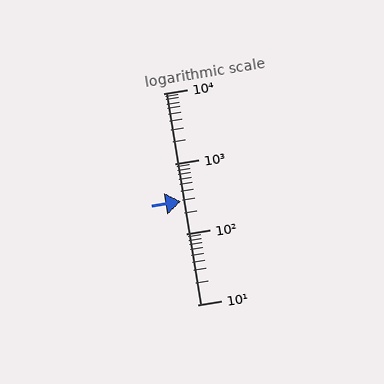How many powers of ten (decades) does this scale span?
The scale spans 3 decades, from 10 to 10000.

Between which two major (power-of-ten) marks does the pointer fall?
The pointer is between 100 and 1000.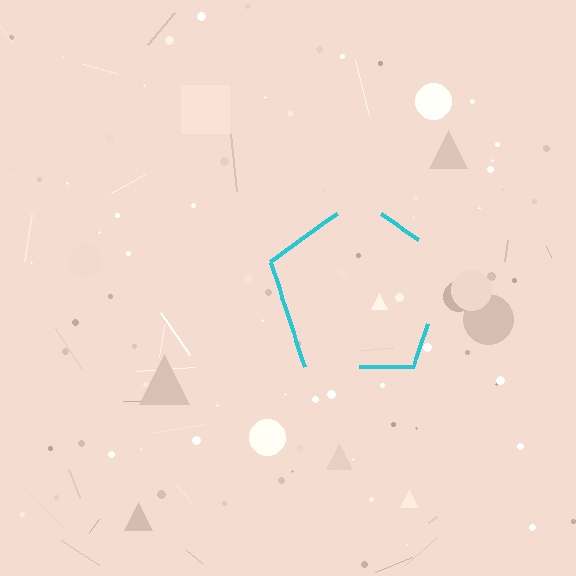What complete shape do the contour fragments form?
The contour fragments form a pentagon.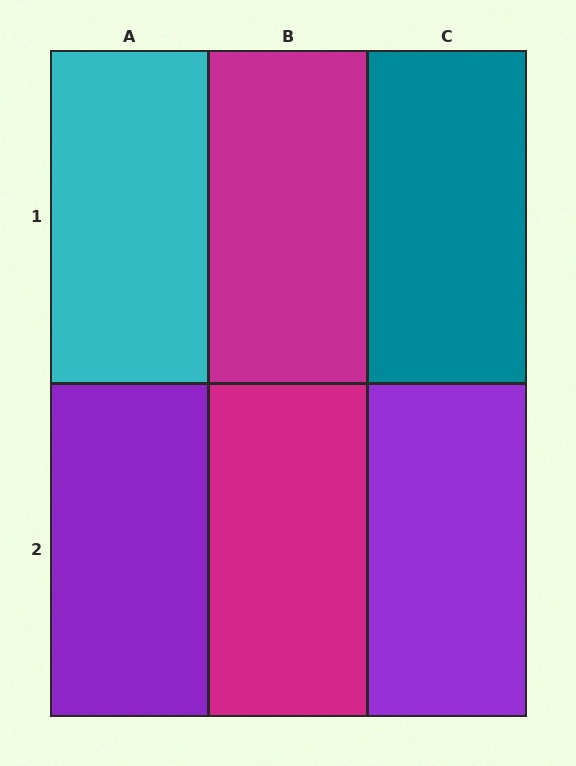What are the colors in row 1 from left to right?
Cyan, magenta, teal.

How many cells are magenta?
2 cells are magenta.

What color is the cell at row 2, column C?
Purple.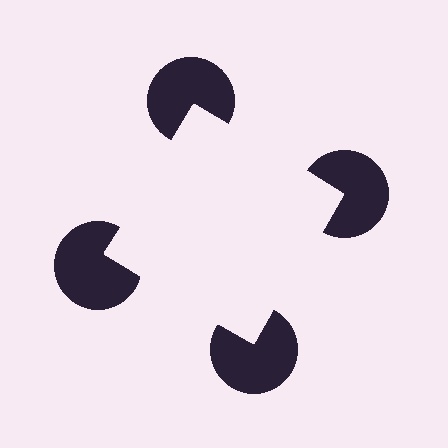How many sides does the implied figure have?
4 sides.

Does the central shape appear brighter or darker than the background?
It typically appears slightly brighter than the background, even though no actual brightness change is drawn.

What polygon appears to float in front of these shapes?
An illusory square — its edges are inferred from the aligned wedge cuts in the pac-man discs, not physically drawn.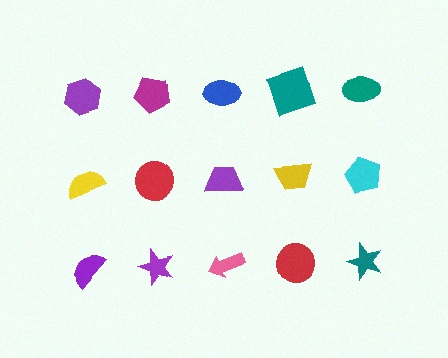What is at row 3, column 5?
A teal star.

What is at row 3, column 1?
A purple semicircle.